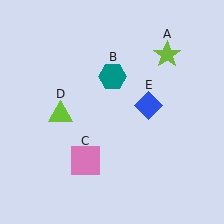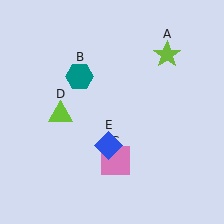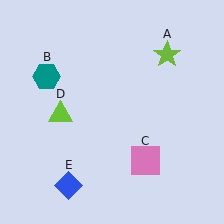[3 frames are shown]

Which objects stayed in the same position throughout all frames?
Lime star (object A) and lime triangle (object D) remained stationary.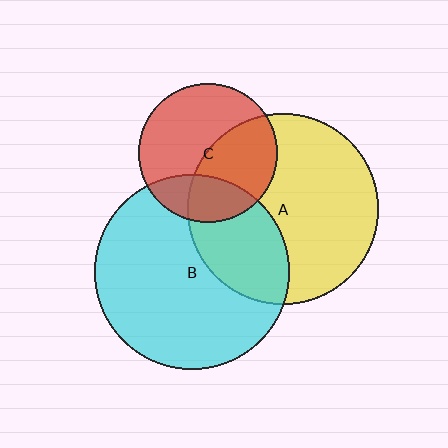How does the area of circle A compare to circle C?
Approximately 1.9 times.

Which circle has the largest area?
Circle B (cyan).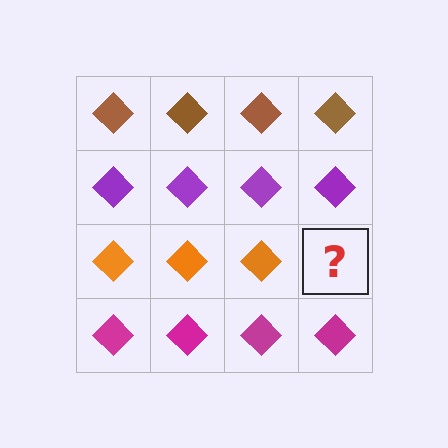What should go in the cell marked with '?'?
The missing cell should contain an orange diamond.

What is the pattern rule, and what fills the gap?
The rule is that each row has a consistent color. The gap should be filled with an orange diamond.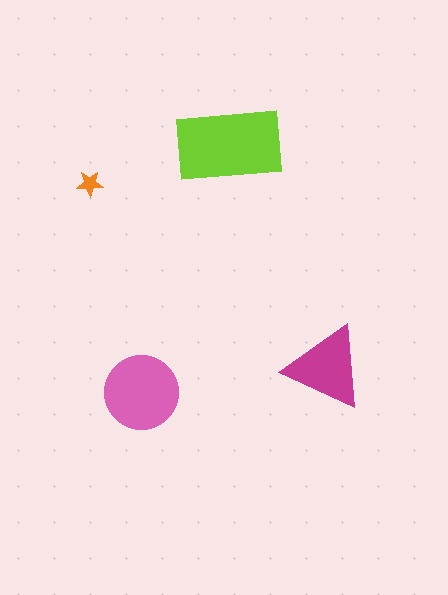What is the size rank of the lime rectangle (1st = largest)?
1st.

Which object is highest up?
The lime rectangle is topmost.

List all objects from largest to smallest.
The lime rectangle, the pink circle, the magenta triangle, the orange star.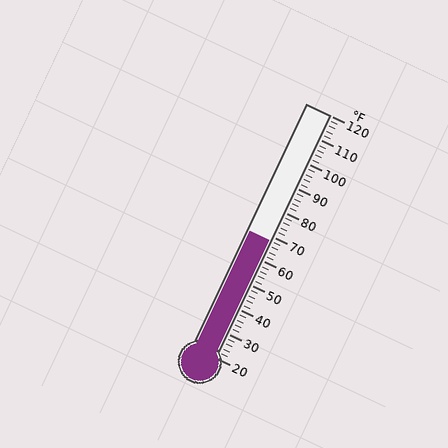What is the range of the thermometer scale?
The thermometer scale ranges from 20°F to 120°F.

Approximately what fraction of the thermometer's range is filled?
The thermometer is filled to approximately 50% of its range.